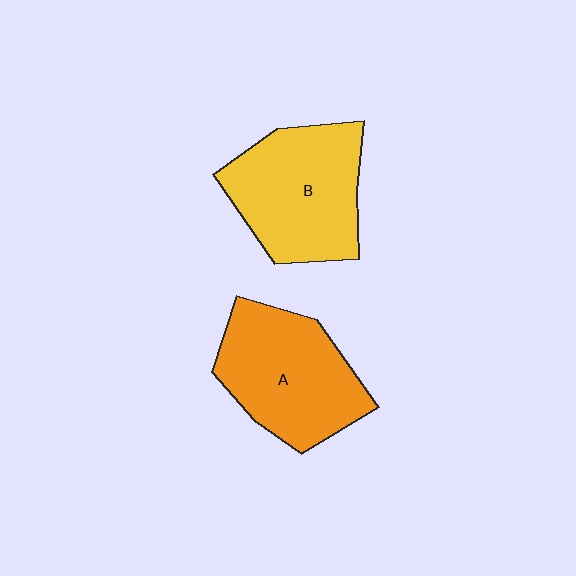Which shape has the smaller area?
Shape A (orange).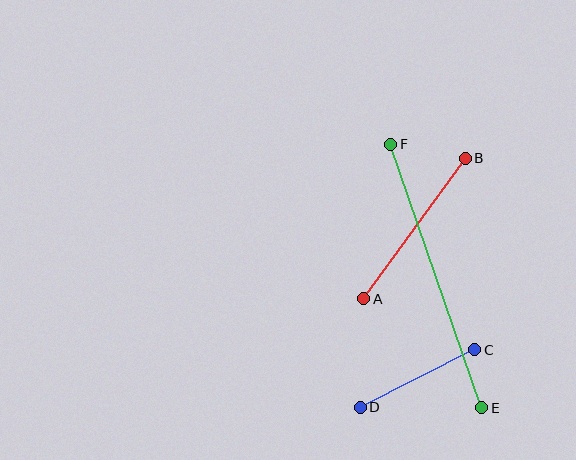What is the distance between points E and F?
The distance is approximately 279 pixels.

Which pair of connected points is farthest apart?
Points E and F are farthest apart.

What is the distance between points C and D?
The distance is approximately 128 pixels.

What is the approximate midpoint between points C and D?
The midpoint is at approximately (417, 379) pixels.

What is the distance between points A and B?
The distance is approximately 173 pixels.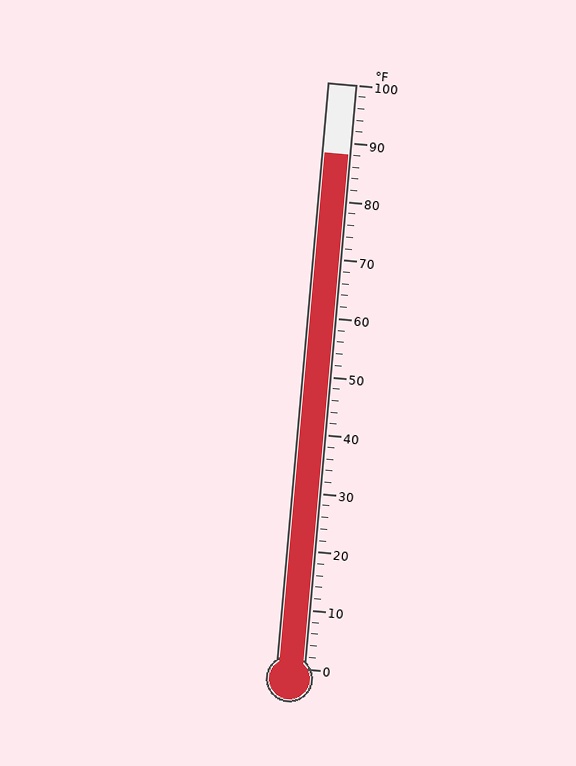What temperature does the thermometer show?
The thermometer shows approximately 88°F.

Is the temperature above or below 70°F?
The temperature is above 70°F.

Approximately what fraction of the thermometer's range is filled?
The thermometer is filled to approximately 90% of its range.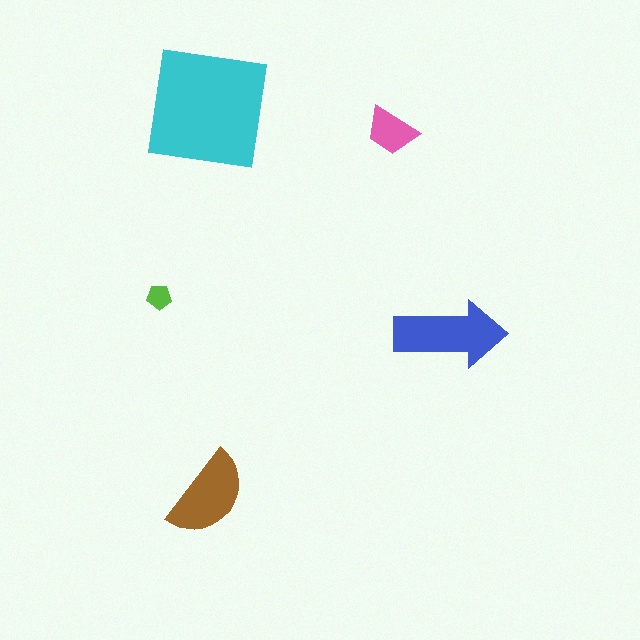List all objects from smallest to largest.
The lime pentagon, the pink trapezoid, the brown semicircle, the blue arrow, the cyan square.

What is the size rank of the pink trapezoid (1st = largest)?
4th.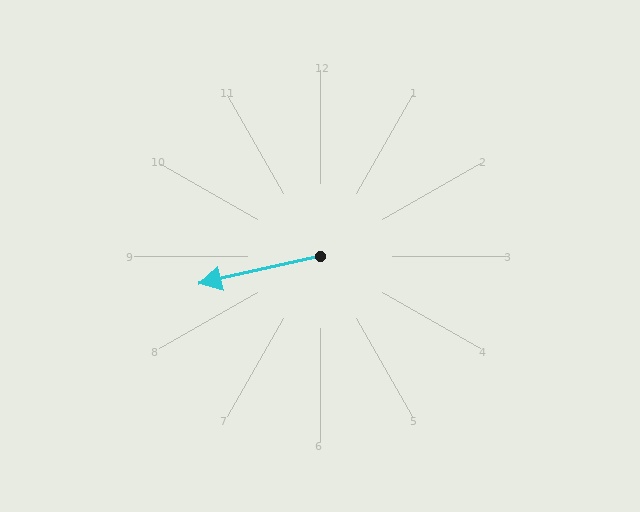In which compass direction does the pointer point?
West.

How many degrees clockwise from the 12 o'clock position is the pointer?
Approximately 257 degrees.